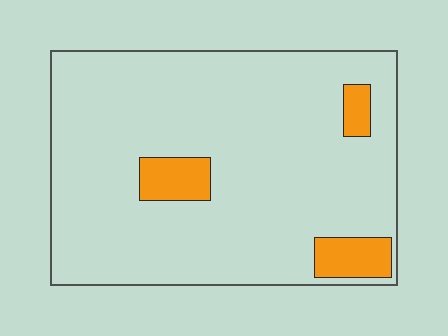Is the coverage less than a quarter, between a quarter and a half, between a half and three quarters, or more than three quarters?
Less than a quarter.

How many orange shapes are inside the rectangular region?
3.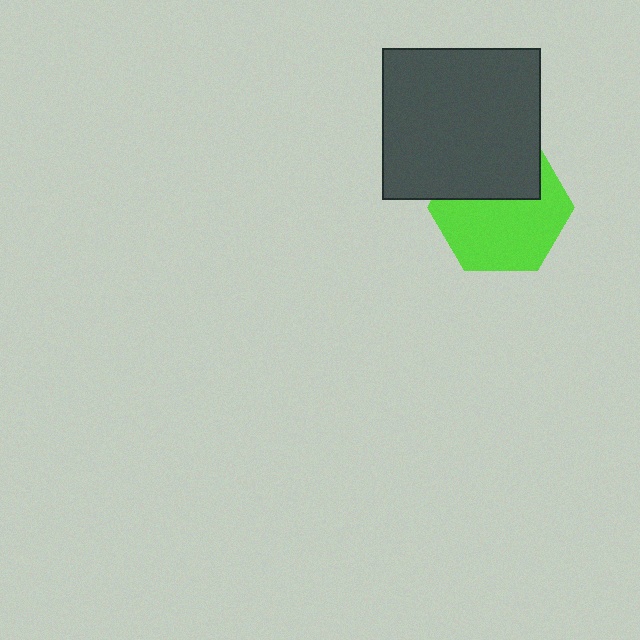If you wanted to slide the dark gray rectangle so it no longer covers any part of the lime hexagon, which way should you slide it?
Slide it up — that is the most direct way to separate the two shapes.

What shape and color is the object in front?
The object in front is a dark gray rectangle.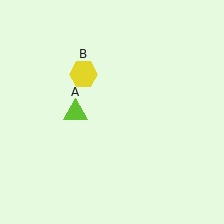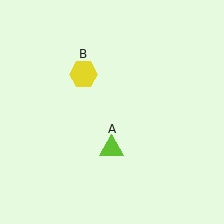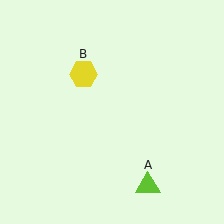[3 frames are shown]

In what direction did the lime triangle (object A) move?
The lime triangle (object A) moved down and to the right.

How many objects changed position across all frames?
1 object changed position: lime triangle (object A).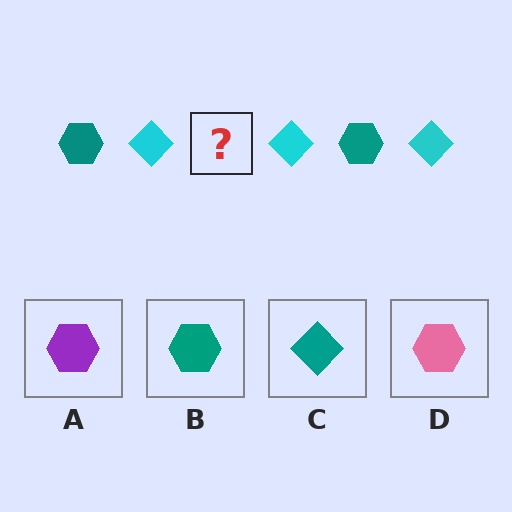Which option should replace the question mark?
Option B.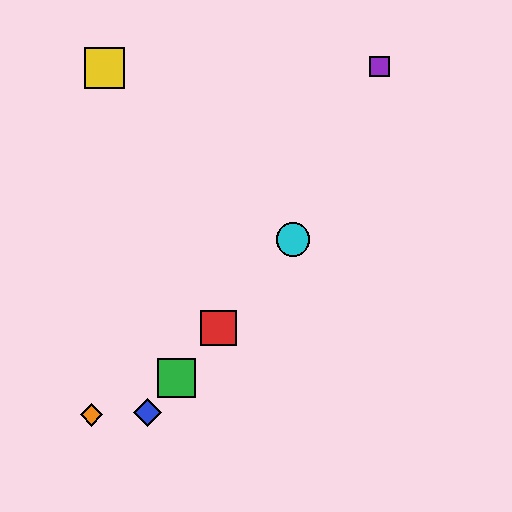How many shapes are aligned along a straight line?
4 shapes (the red square, the blue diamond, the green square, the cyan circle) are aligned along a straight line.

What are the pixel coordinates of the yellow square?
The yellow square is at (104, 68).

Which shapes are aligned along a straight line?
The red square, the blue diamond, the green square, the cyan circle are aligned along a straight line.